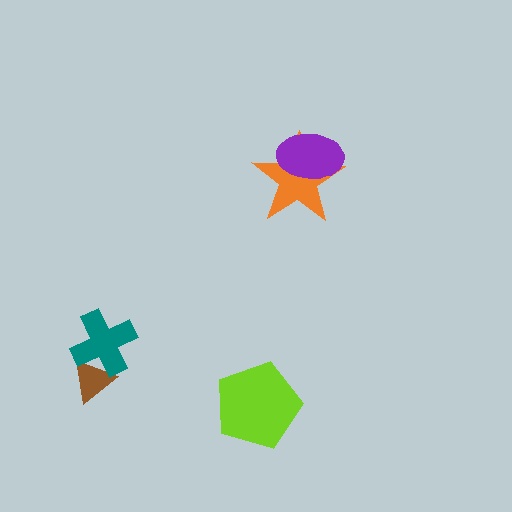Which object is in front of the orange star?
The purple ellipse is in front of the orange star.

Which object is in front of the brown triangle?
The teal cross is in front of the brown triangle.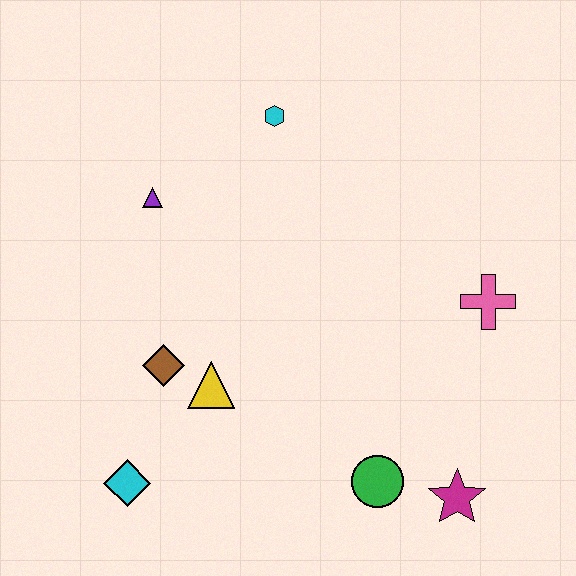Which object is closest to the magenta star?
The green circle is closest to the magenta star.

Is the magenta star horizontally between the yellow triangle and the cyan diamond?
No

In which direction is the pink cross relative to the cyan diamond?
The pink cross is to the right of the cyan diamond.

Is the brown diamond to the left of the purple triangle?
No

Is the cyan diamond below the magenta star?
No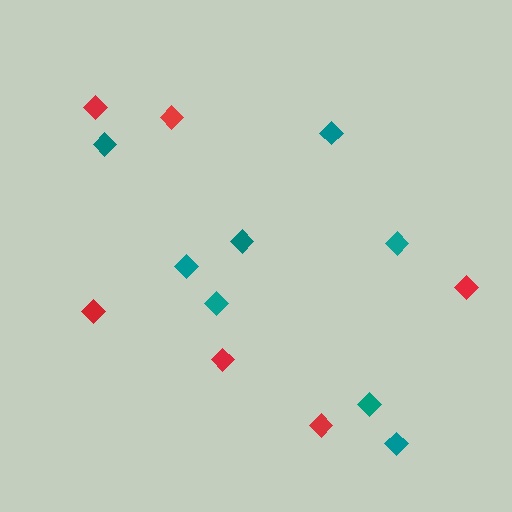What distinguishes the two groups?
There are 2 groups: one group of teal diamonds (8) and one group of red diamonds (6).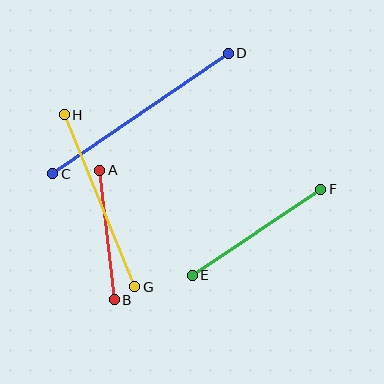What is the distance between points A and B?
The distance is approximately 130 pixels.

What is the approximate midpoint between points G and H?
The midpoint is at approximately (99, 201) pixels.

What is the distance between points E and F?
The distance is approximately 155 pixels.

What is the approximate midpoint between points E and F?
The midpoint is at approximately (256, 232) pixels.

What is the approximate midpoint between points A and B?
The midpoint is at approximately (107, 235) pixels.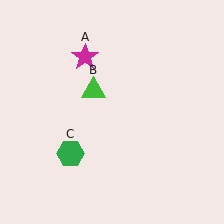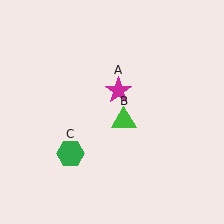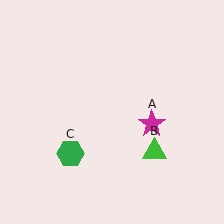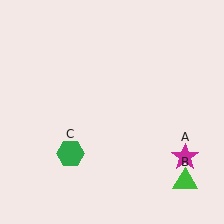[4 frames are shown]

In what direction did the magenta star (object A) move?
The magenta star (object A) moved down and to the right.